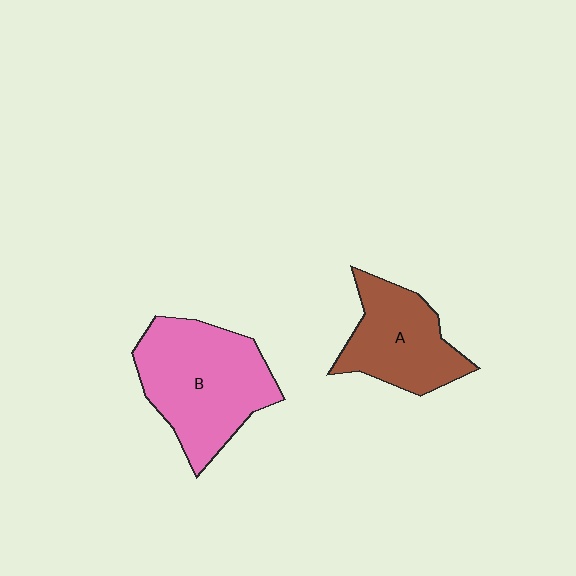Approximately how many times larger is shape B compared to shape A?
Approximately 1.4 times.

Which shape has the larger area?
Shape B (pink).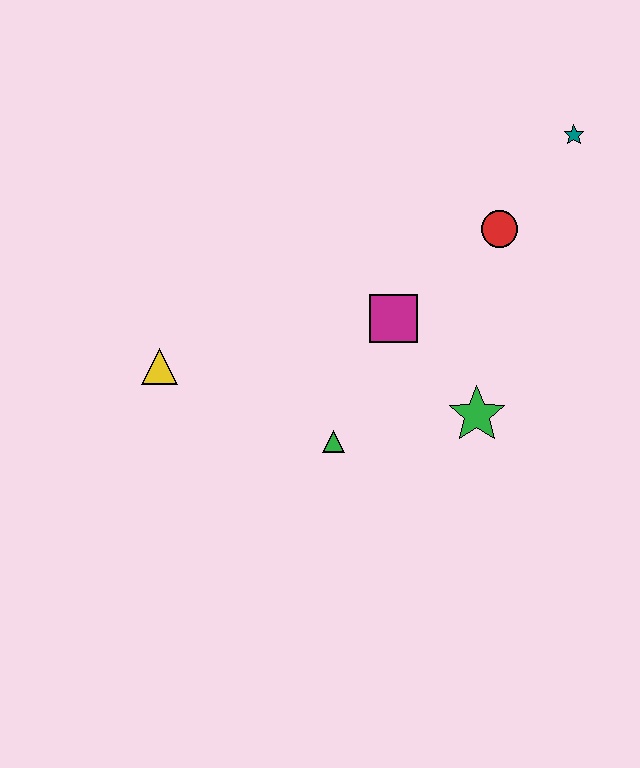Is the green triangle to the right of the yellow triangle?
Yes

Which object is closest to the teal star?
The red circle is closest to the teal star.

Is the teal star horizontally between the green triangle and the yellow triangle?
No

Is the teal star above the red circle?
Yes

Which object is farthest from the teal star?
The yellow triangle is farthest from the teal star.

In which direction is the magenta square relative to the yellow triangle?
The magenta square is to the right of the yellow triangle.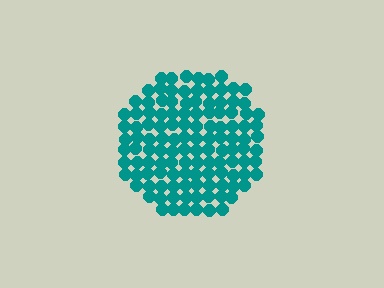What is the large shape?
The large shape is a circle.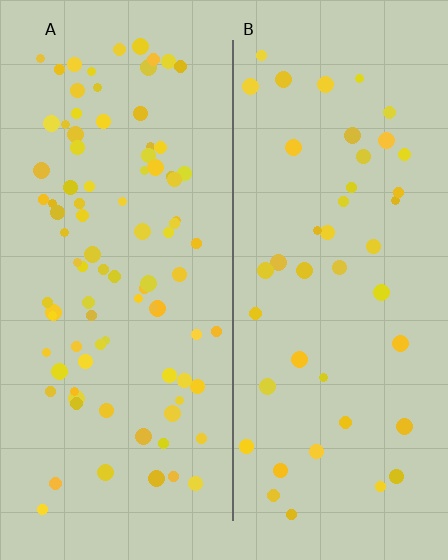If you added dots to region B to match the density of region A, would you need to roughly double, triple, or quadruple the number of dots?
Approximately double.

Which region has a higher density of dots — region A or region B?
A (the left).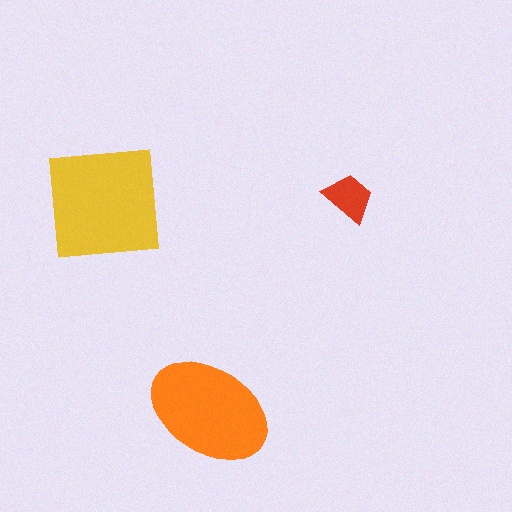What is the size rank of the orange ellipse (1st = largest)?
2nd.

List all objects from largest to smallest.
The yellow square, the orange ellipse, the red trapezoid.